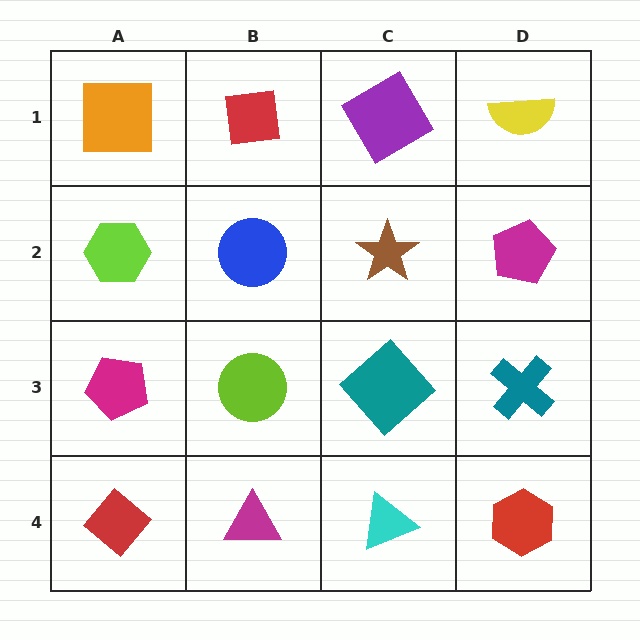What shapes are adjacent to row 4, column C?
A teal diamond (row 3, column C), a magenta triangle (row 4, column B), a red hexagon (row 4, column D).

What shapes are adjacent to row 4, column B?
A lime circle (row 3, column B), a red diamond (row 4, column A), a cyan triangle (row 4, column C).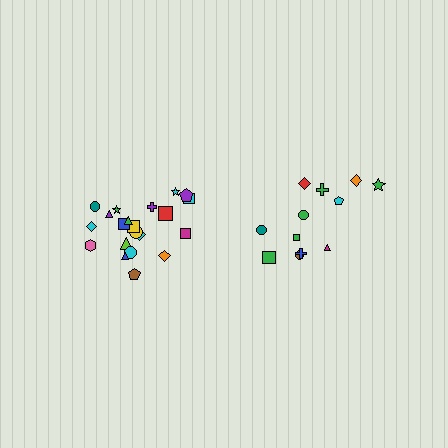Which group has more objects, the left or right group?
The left group.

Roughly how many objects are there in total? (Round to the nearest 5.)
Roughly 35 objects in total.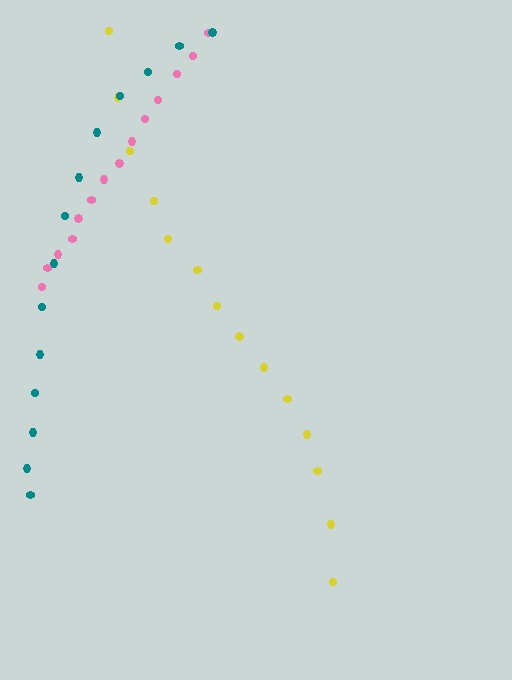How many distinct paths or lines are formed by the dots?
There are 3 distinct paths.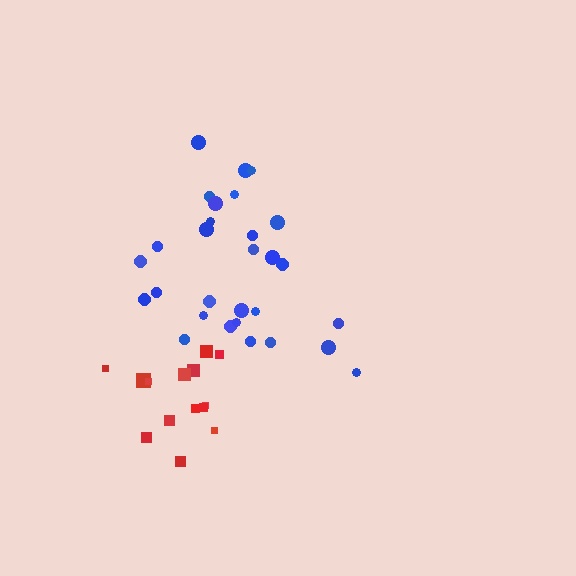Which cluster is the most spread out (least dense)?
Blue.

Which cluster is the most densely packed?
Red.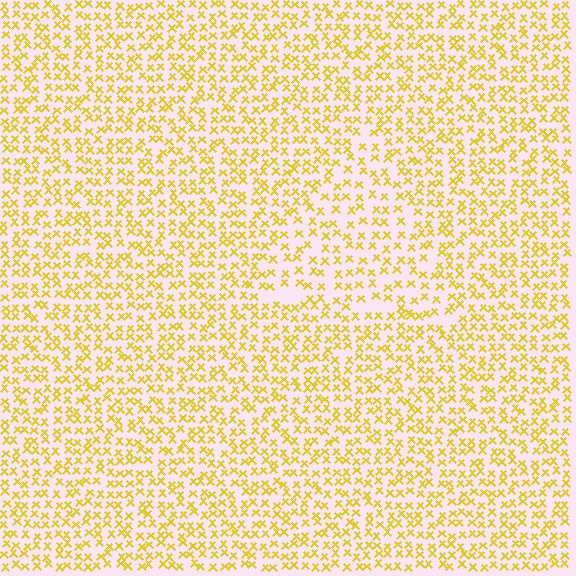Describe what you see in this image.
The image contains small yellow elements arranged at two different densities. A triangle-shaped region is visible where the elements are less densely packed than the surrounding area.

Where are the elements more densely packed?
The elements are more densely packed outside the triangle boundary.